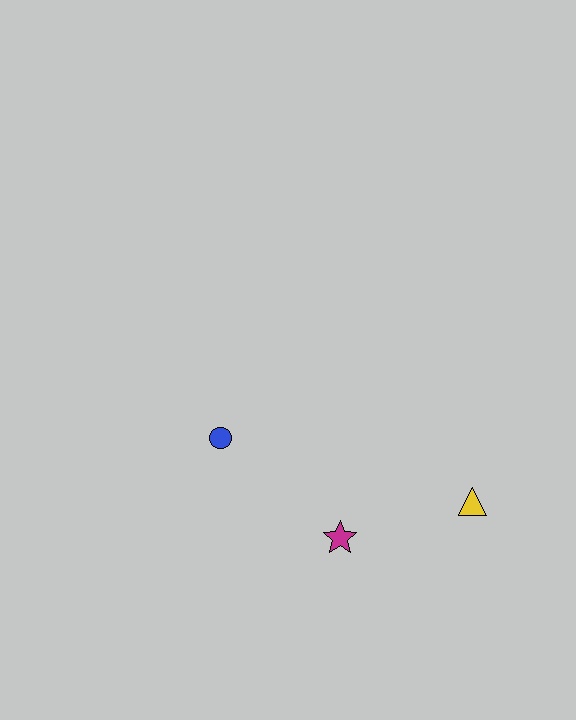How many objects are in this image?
There are 3 objects.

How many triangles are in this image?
There is 1 triangle.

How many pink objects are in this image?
There are no pink objects.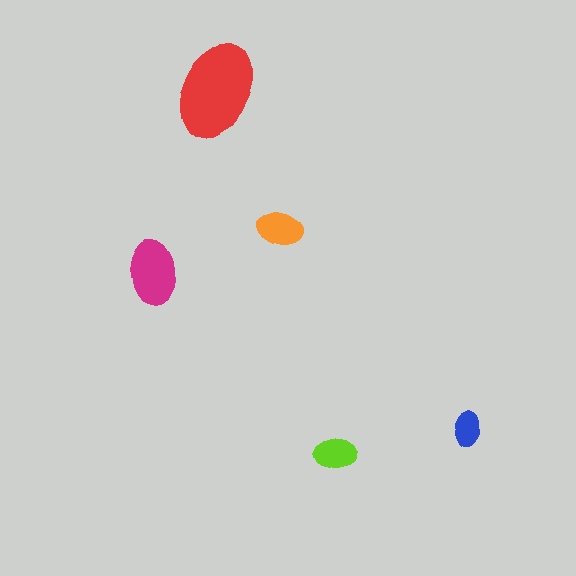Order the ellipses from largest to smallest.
the red one, the magenta one, the orange one, the lime one, the blue one.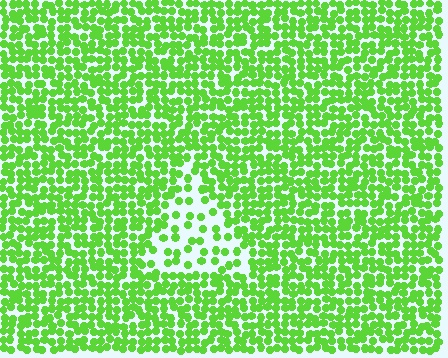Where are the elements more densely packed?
The elements are more densely packed outside the triangle boundary.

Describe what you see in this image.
The image contains small lime elements arranged at two different densities. A triangle-shaped region is visible where the elements are less densely packed than the surrounding area.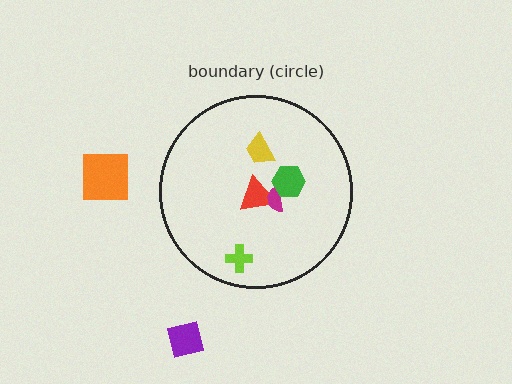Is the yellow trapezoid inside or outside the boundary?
Inside.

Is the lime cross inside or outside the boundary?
Inside.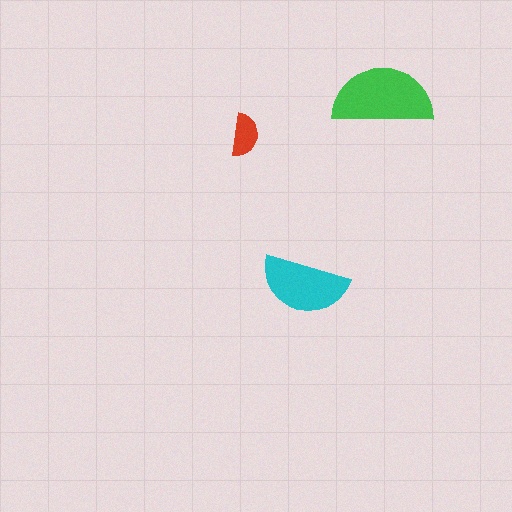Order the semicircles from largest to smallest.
the green one, the cyan one, the red one.